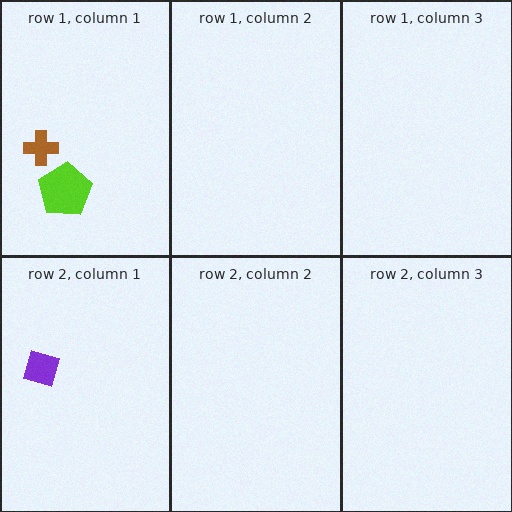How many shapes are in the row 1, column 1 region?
2.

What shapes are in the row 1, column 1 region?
The brown cross, the lime pentagon.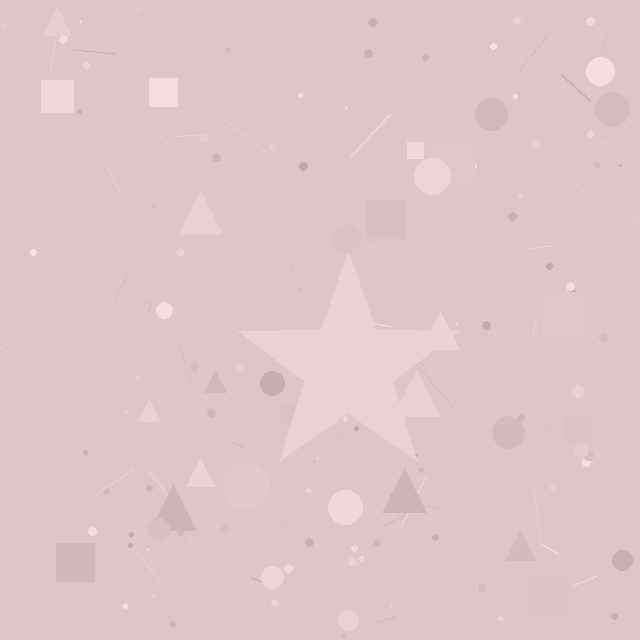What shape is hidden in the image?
A star is hidden in the image.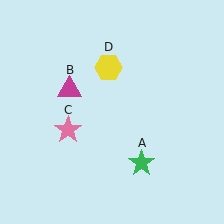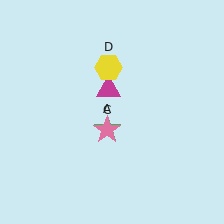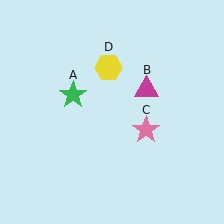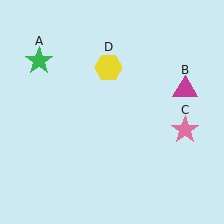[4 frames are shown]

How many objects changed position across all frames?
3 objects changed position: green star (object A), magenta triangle (object B), pink star (object C).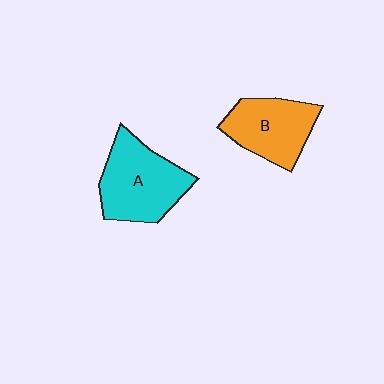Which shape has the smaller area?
Shape B (orange).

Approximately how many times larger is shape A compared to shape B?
Approximately 1.2 times.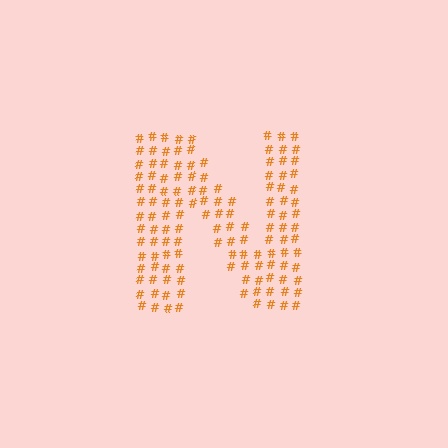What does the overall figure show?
The overall figure shows the letter N.